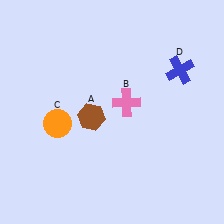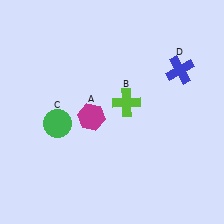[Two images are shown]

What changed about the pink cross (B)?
In Image 1, B is pink. In Image 2, it changed to lime.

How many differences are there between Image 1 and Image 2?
There are 3 differences between the two images.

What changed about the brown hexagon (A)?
In Image 1, A is brown. In Image 2, it changed to magenta.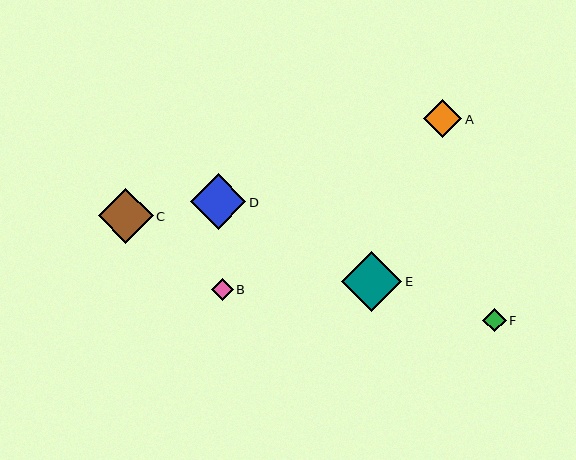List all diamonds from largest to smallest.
From largest to smallest: E, D, C, A, F, B.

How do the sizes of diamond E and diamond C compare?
Diamond E and diamond C are approximately the same size.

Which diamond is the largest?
Diamond E is the largest with a size of approximately 60 pixels.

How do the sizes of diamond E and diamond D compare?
Diamond E and diamond D are approximately the same size.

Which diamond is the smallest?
Diamond B is the smallest with a size of approximately 21 pixels.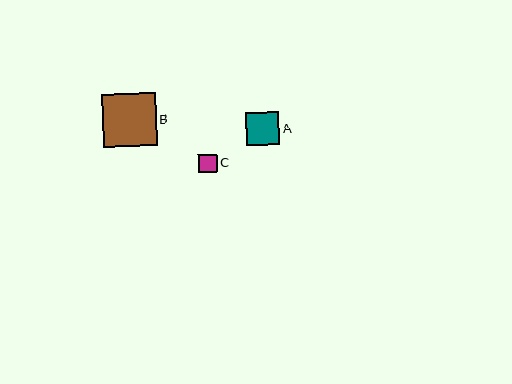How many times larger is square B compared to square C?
Square B is approximately 2.9 times the size of square C.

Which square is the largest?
Square B is the largest with a size of approximately 54 pixels.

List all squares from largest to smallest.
From largest to smallest: B, A, C.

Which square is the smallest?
Square C is the smallest with a size of approximately 18 pixels.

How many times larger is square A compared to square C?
Square A is approximately 1.8 times the size of square C.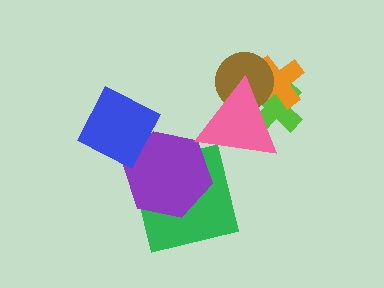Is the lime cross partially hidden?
Yes, it is partially covered by another shape.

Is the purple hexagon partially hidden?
Yes, it is partially covered by another shape.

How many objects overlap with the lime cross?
3 objects overlap with the lime cross.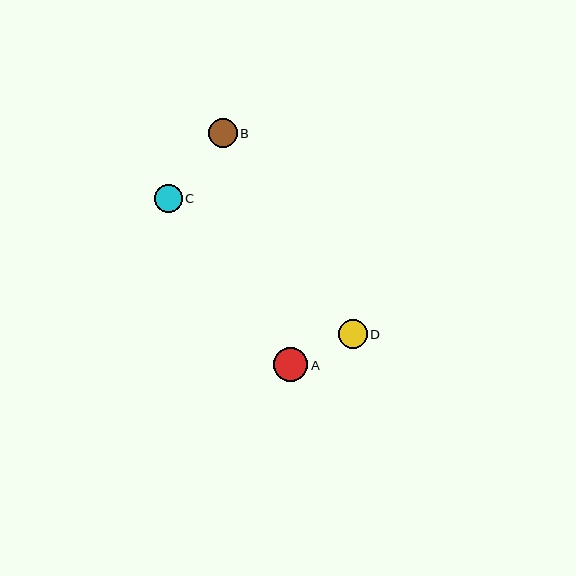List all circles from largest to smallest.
From largest to smallest: A, B, D, C.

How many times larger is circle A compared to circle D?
Circle A is approximately 1.2 times the size of circle D.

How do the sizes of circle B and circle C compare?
Circle B and circle C are approximately the same size.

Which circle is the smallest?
Circle C is the smallest with a size of approximately 28 pixels.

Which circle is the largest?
Circle A is the largest with a size of approximately 34 pixels.